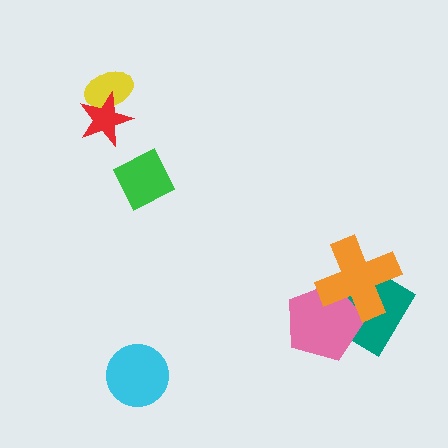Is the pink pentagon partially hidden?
Yes, it is partially covered by another shape.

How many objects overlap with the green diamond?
0 objects overlap with the green diamond.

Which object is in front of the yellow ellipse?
The red star is in front of the yellow ellipse.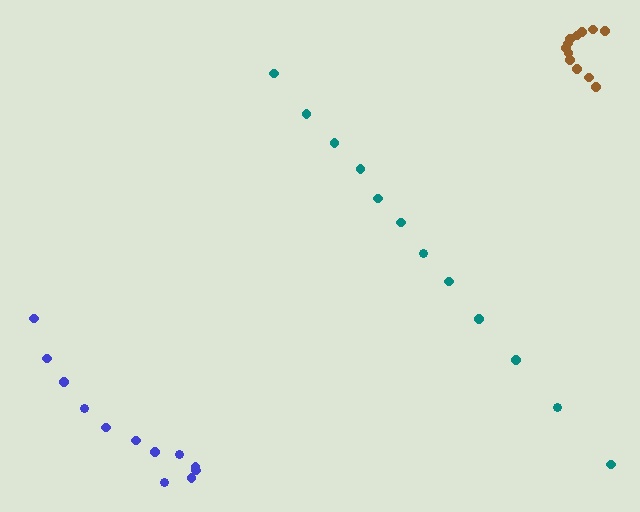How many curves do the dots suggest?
There are 3 distinct paths.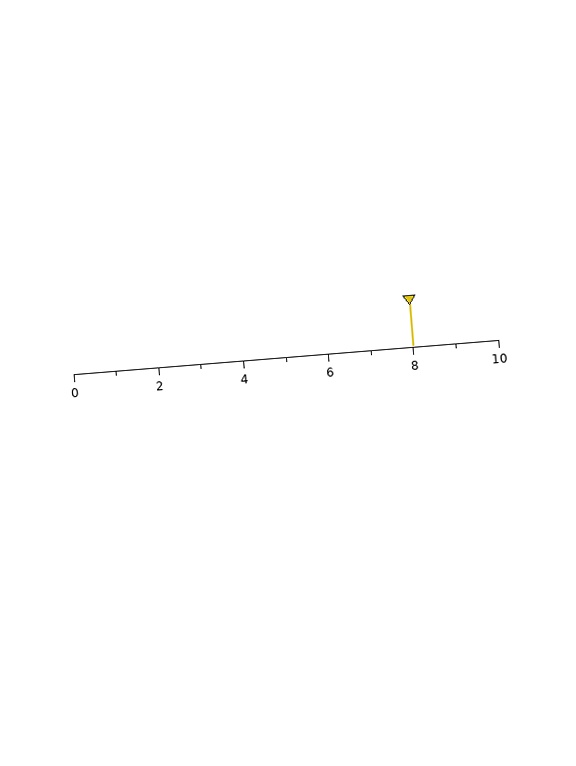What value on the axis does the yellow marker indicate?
The marker indicates approximately 8.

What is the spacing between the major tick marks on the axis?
The major ticks are spaced 2 apart.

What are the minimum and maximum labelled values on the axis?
The axis runs from 0 to 10.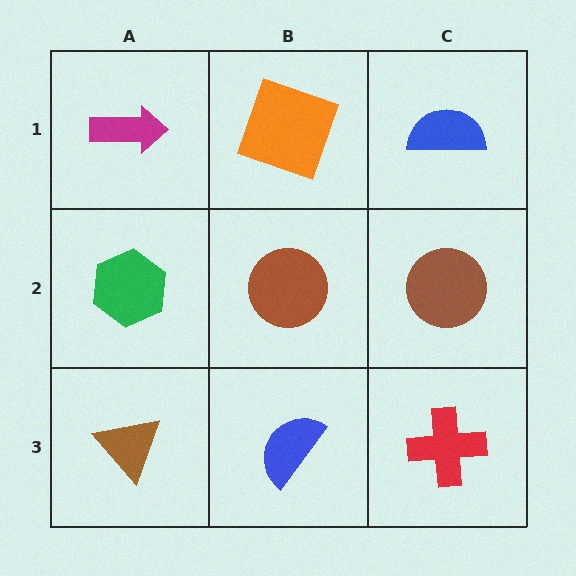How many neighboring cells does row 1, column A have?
2.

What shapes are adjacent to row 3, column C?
A brown circle (row 2, column C), a blue semicircle (row 3, column B).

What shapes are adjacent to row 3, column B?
A brown circle (row 2, column B), a brown triangle (row 3, column A), a red cross (row 3, column C).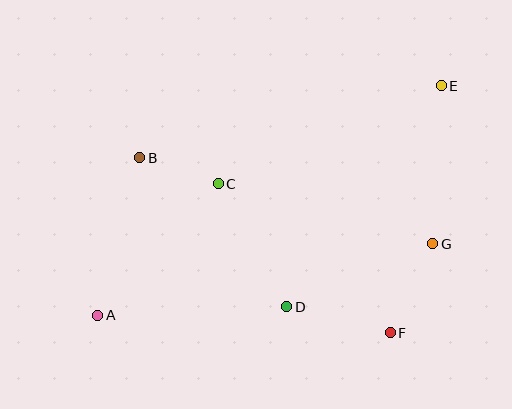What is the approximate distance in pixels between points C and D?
The distance between C and D is approximately 141 pixels.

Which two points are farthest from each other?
Points A and E are farthest from each other.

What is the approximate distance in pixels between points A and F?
The distance between A and F is approximately 293 pixels.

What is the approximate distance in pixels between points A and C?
The distance between A and C is approximately 178 pixels.